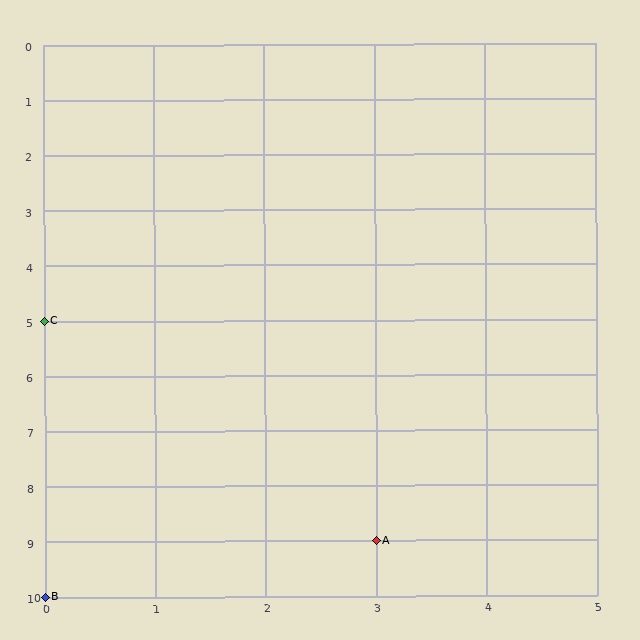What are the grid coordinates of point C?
Point C is at grid coordinates (0, 5).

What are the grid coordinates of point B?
Point B is at grid coordinates (0, 10).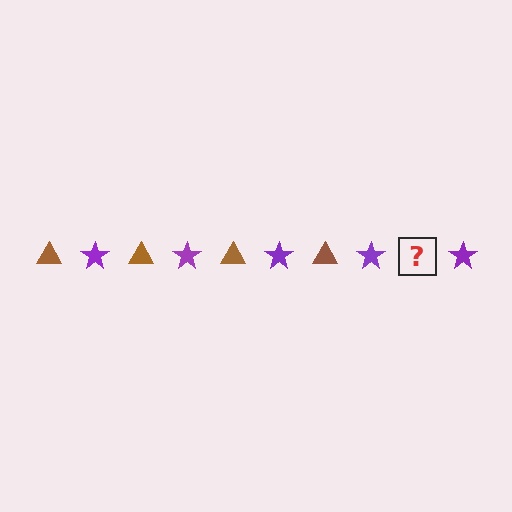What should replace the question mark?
The question mark should be replaced with a brown triangle.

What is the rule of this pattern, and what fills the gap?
The rule is that the pattern alternates between brown triangle and purple star. The gap should be filled with a brown triangle.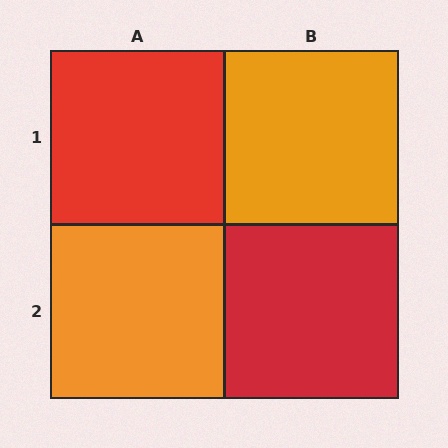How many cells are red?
2 cells are red.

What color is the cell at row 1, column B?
Orange.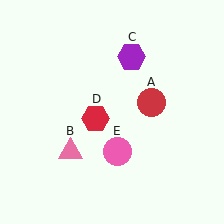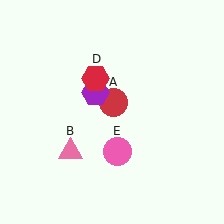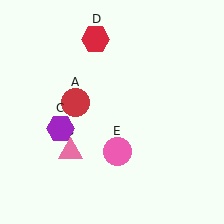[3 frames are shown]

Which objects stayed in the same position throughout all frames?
Pink triangle (object B) and pink circle (object E) remained stationary.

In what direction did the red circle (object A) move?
The red circle (object A) moved left.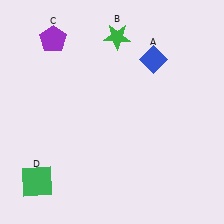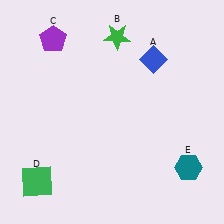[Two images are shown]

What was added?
A teal hexagon (E) was added in Image 2.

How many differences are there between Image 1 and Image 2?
There is 1 difference between the two images.